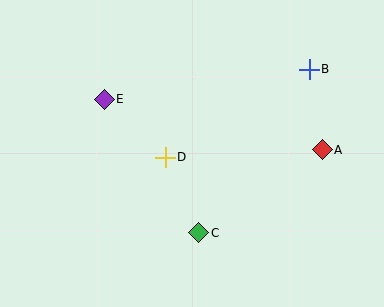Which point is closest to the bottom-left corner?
Point C is closest to the bottom-left corner.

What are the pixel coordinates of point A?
Point A is at (322, 150).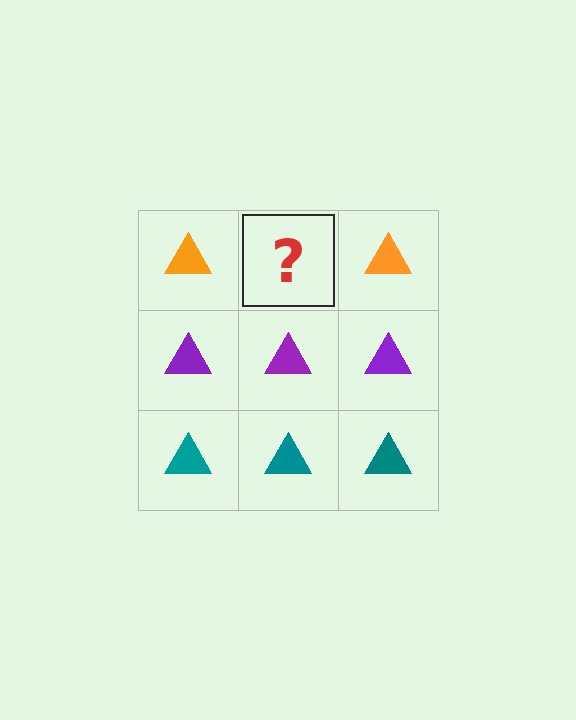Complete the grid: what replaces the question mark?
The question mark should be replaced with an orange triangle.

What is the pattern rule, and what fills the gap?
The rule is that each row has a consistent color. The gap should be filled with an orange triangle.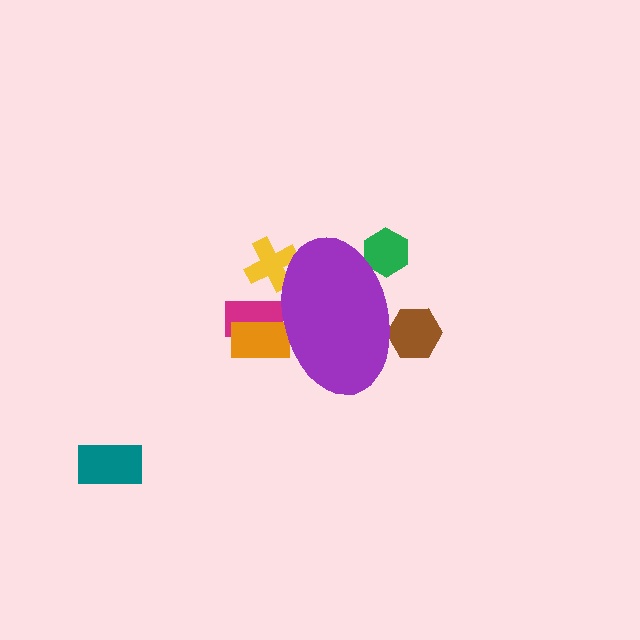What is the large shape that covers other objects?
A purple ellipse.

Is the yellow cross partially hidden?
Yes, the yellow cross is partially hidden behind the purple ellipse.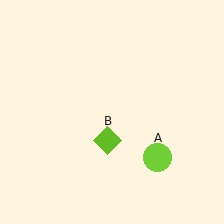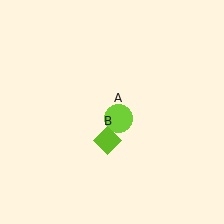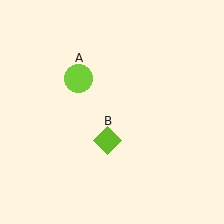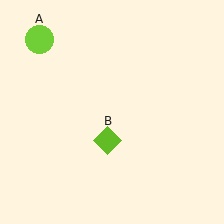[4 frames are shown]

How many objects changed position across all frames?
1 object changed position: lime circle (object A).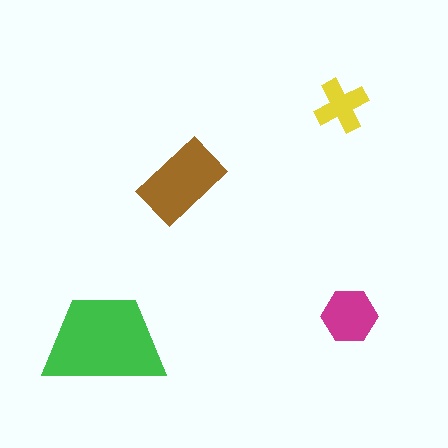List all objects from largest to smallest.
The green trapezoid, the brown rectangle, the magenta hexagon, the yellow cross.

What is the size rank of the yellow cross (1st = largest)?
4th.